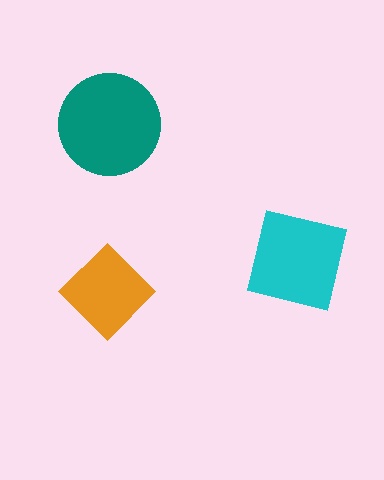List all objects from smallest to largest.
The orange diamond, the cyan square, the teal circle.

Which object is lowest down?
The orange diamond is bottommost.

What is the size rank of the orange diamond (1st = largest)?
3rd.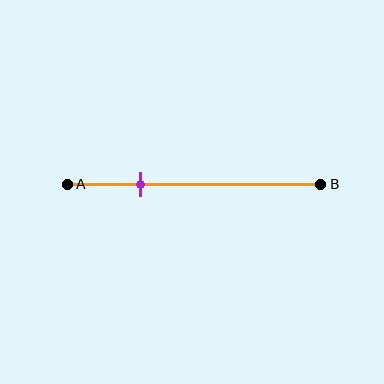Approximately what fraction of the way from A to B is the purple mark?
The purple mark is approximately 30% of the way from A to B.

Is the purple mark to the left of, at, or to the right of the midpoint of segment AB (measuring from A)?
The purple mark is to the left of the midpoint of segment AB.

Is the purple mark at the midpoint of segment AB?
No, the mark is at about 30% from A, not at the 50% midpoint.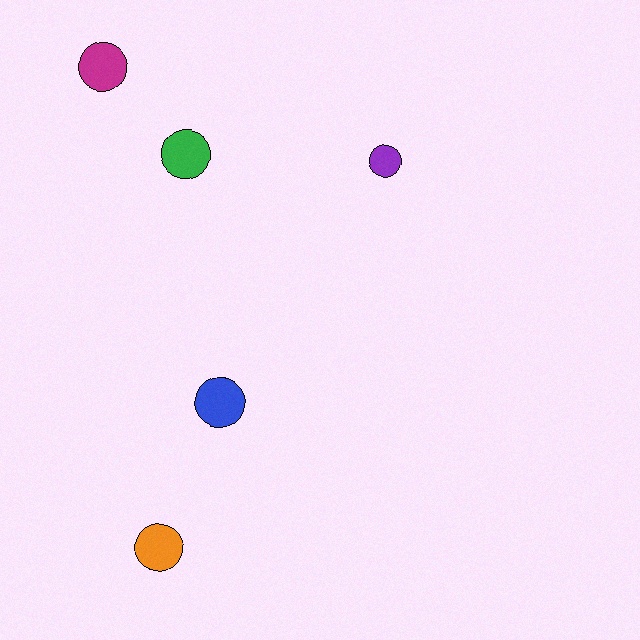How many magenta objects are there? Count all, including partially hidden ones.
There is 1 magenta object.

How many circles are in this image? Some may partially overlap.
There are 5 circles.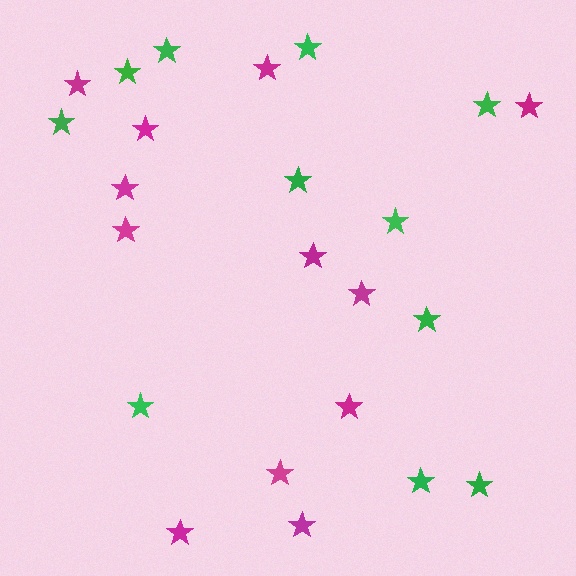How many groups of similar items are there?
There are 2 groups: one group of green stars (11) and one group of magenta stars (12).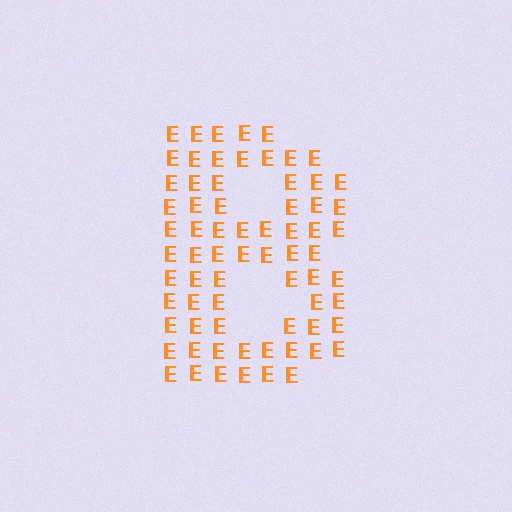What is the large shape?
The large shape is the letter B.